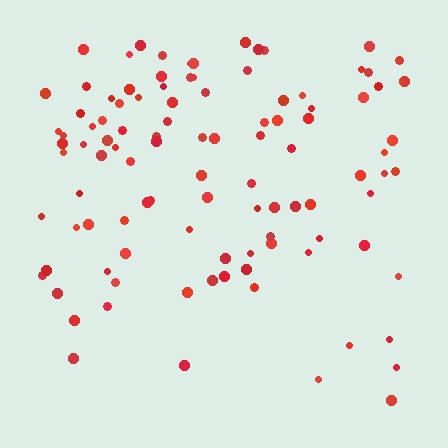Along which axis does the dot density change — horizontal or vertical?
Vertical.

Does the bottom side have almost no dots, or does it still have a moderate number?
Still a moderate number, just noticeably fewer than the top.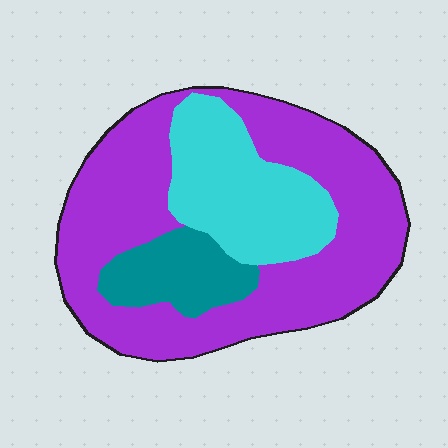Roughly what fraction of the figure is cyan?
Cyan covers roughly 25% of the figure.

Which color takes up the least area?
Teal, at roughly 15%.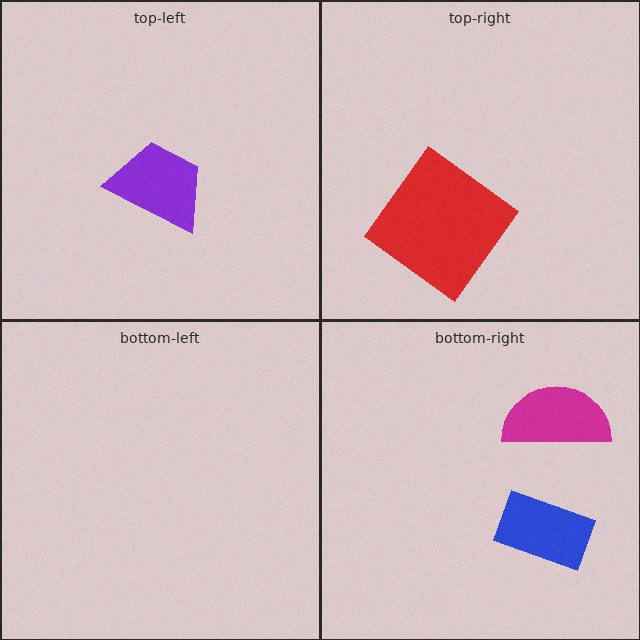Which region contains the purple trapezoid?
The top-left region.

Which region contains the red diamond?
The top-right region.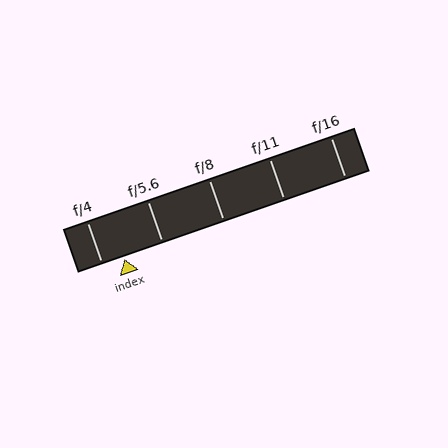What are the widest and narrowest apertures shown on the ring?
The widest aperture shown is f/4 and the narrowest is f/16.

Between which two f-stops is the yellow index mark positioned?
The index mark is between f/4 and f/5.6.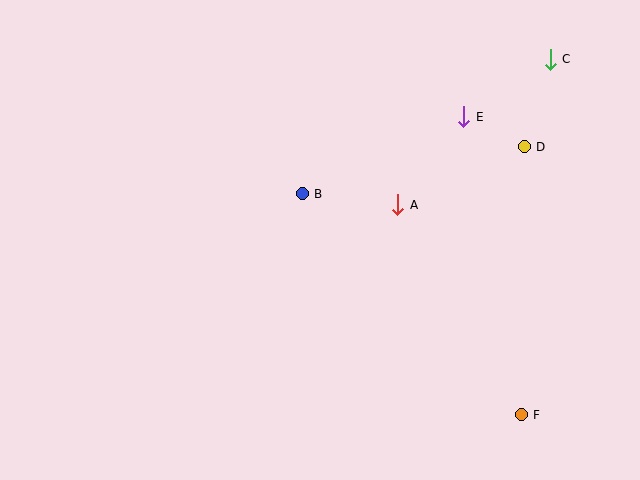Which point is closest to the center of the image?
Point B at (302, 194) is closest to the center.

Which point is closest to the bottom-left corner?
Point B is closest to the bottom-left corner.